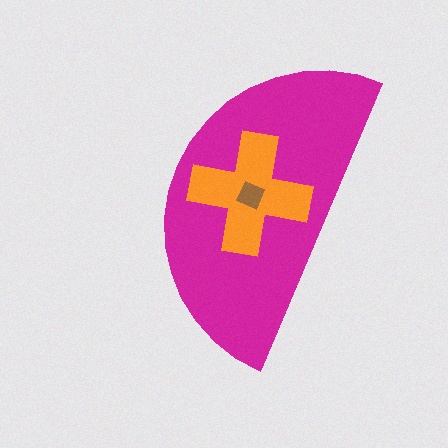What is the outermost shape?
The magenta semicircle.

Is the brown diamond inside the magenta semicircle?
Yes.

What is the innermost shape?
The brown diamond.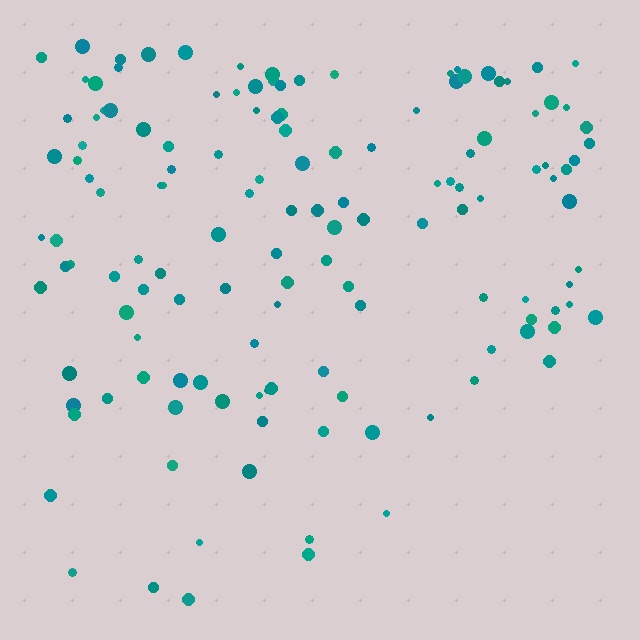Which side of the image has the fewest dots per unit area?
The bottom.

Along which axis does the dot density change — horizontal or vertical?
Vertical.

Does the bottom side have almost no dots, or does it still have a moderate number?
Still a moderate number, just noticeably fewer than the top.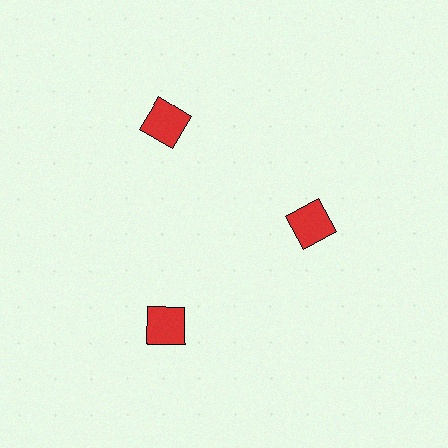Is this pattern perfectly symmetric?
No. The 3 red squares are arranged in a ring, but one element near the 3 o'clock position is pulled inward toward the center, breaking the 3-fold rotational symmetry.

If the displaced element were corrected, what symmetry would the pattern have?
It would have 3-fold rotational symmetry — the pattern would map onto itself every 120 degrees.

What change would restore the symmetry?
The symmetry would be restored by moving it outward, back onto the ring so that all 3 squares sit at equal angles and equal distance from the center.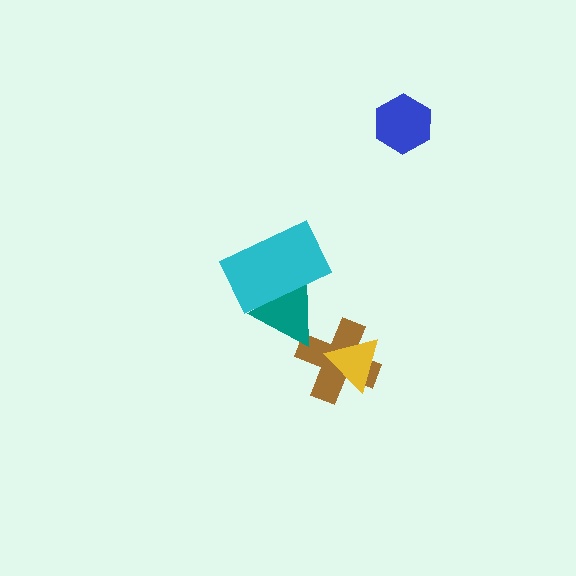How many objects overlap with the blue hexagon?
0 objects overlap with the blue hexagon.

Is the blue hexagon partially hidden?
No, no other shape covers it.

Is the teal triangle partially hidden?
Yes, it is partially covered by another shape.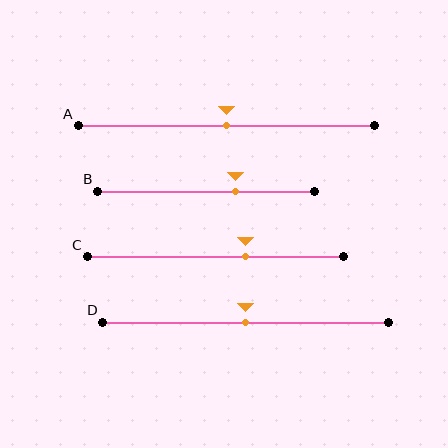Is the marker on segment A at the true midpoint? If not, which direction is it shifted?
Yes, the marker on segment A is at the true midpoint.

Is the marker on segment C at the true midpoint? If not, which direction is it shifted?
No, the marker on segment C is shifted to the right by about 12% of the segment length.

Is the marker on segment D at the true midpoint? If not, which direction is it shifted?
Yes, the marker on segment D is at the true midpoint.